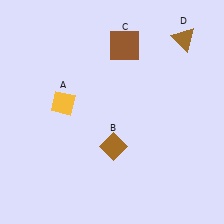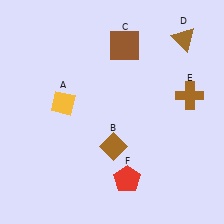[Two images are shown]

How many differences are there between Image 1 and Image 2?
There are 2 differences between the two images.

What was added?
A brown cross (E), a red pentagon (F) were added in Image 2.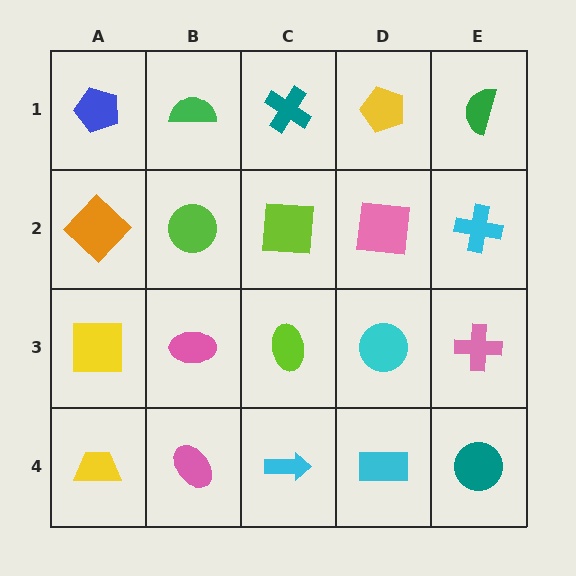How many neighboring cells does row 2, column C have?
4.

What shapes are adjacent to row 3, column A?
An orange diamond (row 2, column A), a yellow trapezoid (row 4, column A), a pink ellipse (row 3, column B).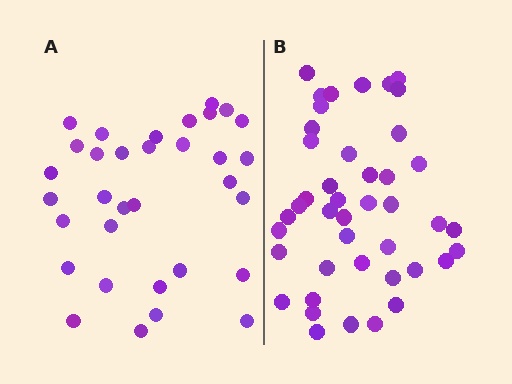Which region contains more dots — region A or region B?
Region B (the right region) has more dots.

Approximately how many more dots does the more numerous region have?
Region B has roughly 10 or so more dots than region A.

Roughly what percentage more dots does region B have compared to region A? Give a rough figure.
About 30% more.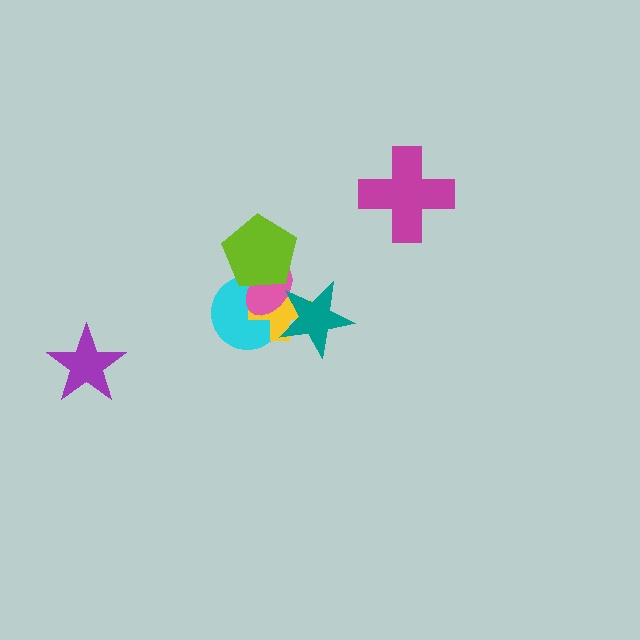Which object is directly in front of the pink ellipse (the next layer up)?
The lime pentagon is directly in front of the pink ellipse.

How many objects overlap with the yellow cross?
4 objects overlap with the yellow cross.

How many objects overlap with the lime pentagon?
3 objects overlap with the lime pentagon.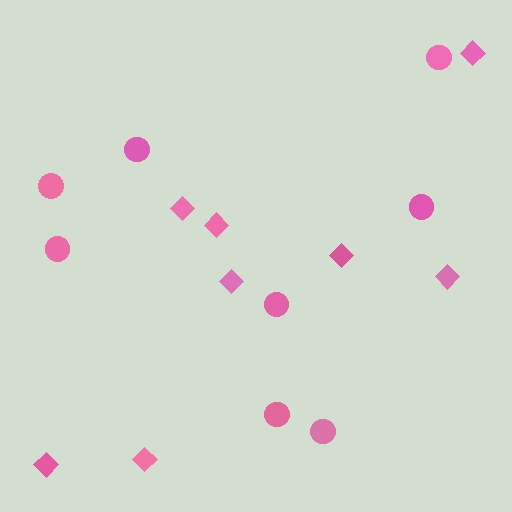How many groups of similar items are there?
There are 2 groups: one group of diamonds (8) and one group of circles (8).